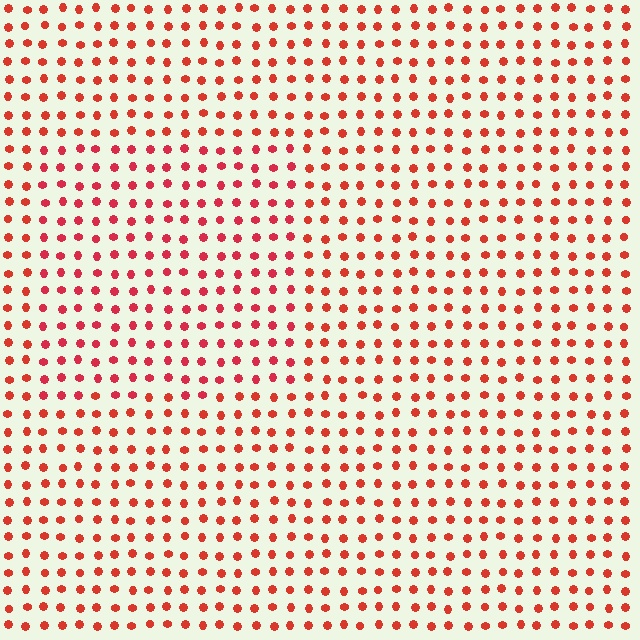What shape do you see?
I see a rectangle.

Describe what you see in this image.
The image is filled with small red elements in a uniform arrangement. A rectangle-shaped region is visible where the elements are tinted to a slightly different hue, forming a subtle color boundary.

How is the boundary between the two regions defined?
The boundary is defined purely by a slight shift in hue (about 15 degrees). Spacing, size, and orientation are identical on both sides.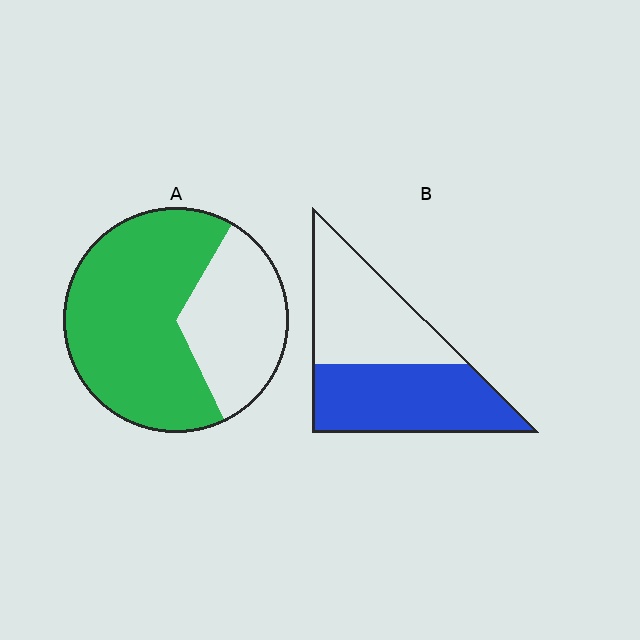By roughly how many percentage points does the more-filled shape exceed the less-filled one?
By roughly 15 percentage points (A over B).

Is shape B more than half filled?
Roughly half.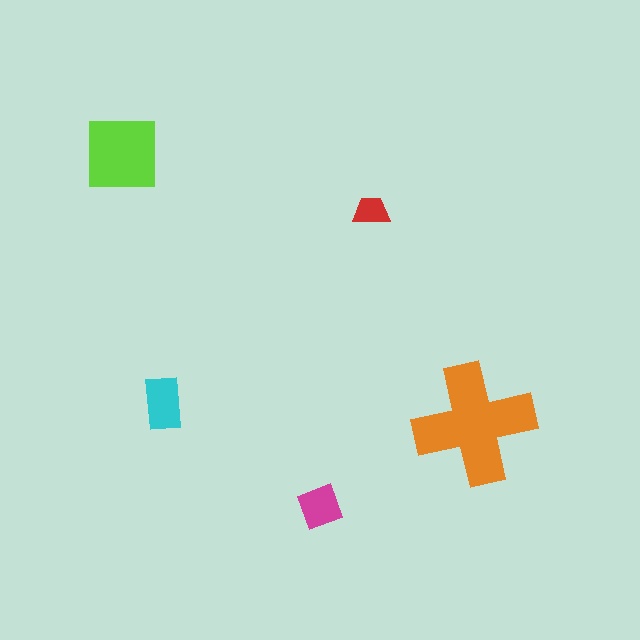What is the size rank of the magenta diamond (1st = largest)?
4th.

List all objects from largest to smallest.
The orange cross, the lime square, the cyan rectangle, the magenta diamond, the red trapezoid.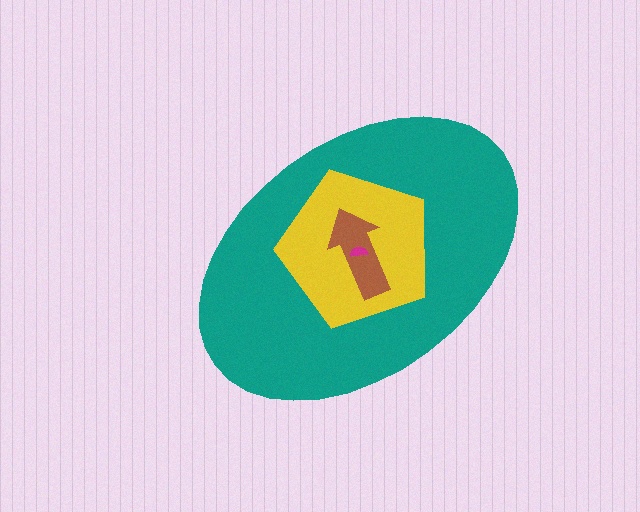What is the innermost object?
The magenta semicircle.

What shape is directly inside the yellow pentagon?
The brown arrow.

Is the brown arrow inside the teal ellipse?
Yes.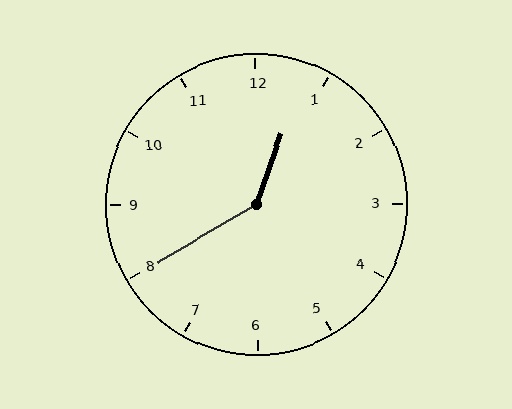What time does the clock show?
12:40.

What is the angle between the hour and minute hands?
Approximately 140 degrees.